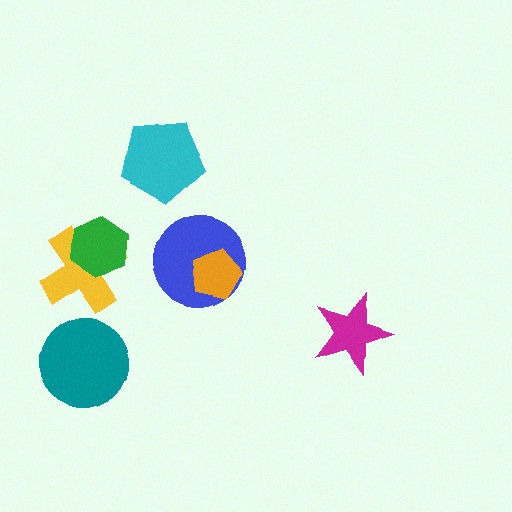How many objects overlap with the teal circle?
0 objects overlap with the teal circle.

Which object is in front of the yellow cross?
The green hexagon is in front of the yellow cross.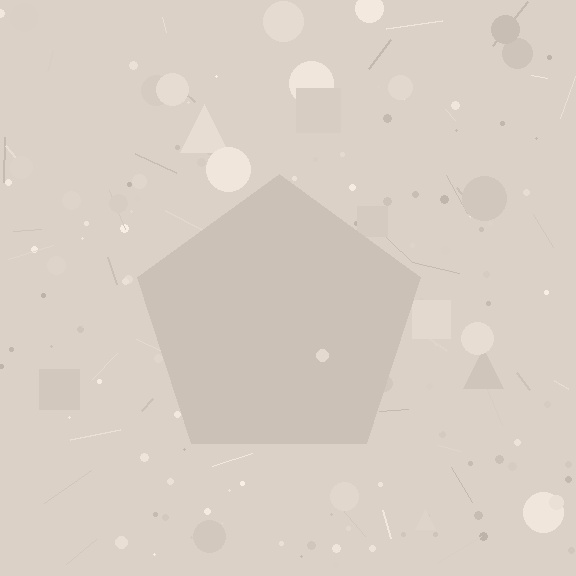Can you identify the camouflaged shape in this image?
The camouflaged shape is a pentagon.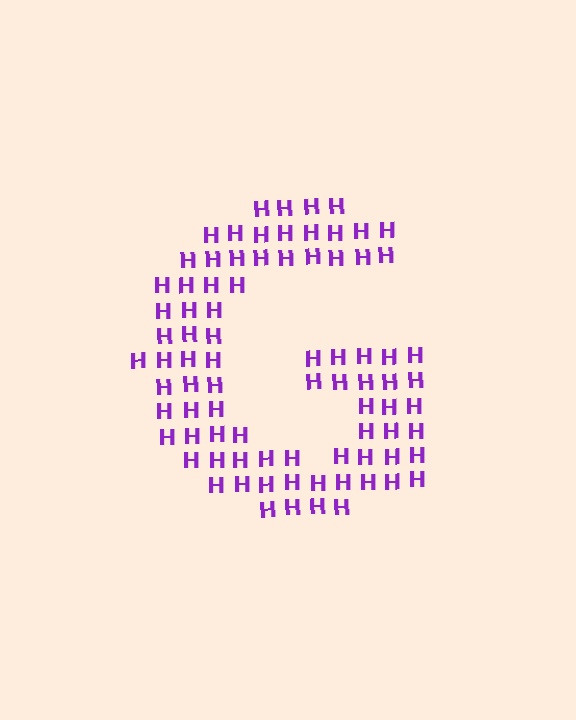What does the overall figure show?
The overall figure shows the letter G.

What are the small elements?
The small elements are letter H's.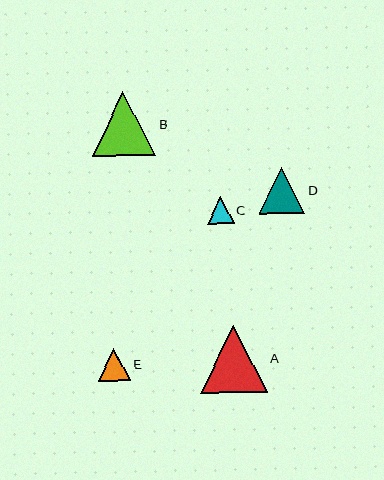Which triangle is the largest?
Triangle A is the largest with a size of approximately 67 pixels.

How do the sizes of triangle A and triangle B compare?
Triangle A and triangle B are approximately the same size.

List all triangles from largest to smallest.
From largest to smallest: A, B, D, E, C.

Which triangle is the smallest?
Triangle C is the smallest with a size of approximately 27 pixels.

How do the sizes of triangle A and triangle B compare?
Triangle A and triangle B are approximately the same size.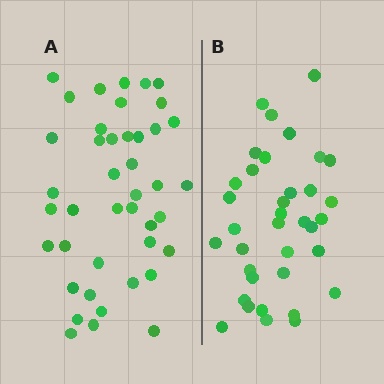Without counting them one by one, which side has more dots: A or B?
Region A (the left region) has more dots.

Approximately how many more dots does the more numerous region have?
Region A has about 6 more dots than region B.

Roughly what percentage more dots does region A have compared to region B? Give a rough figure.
About 15% more.